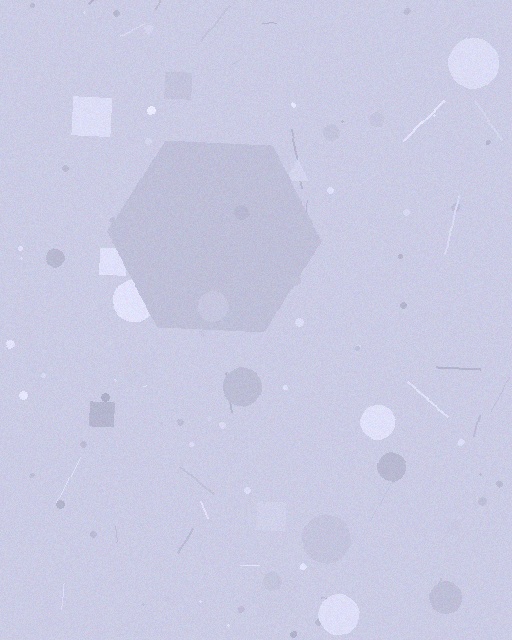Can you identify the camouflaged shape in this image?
The camouflaged shape is a hexagon.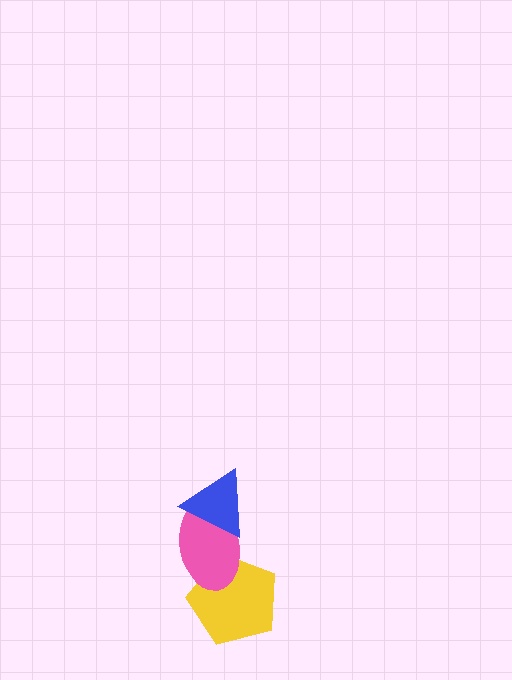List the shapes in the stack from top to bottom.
From top to bottom: the blue triangle, the pink ellipse, the yellow pentagon.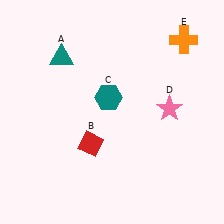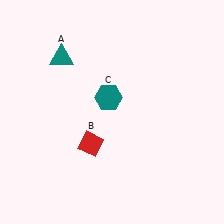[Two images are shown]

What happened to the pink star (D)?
The pink star (D) was removed in Image 2. It was in the top-right area of Image 1.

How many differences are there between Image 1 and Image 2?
There are 2 differences between the two images.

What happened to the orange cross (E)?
The orange cross (E) was removed in Image 2. It was in the top-right area of Image 1.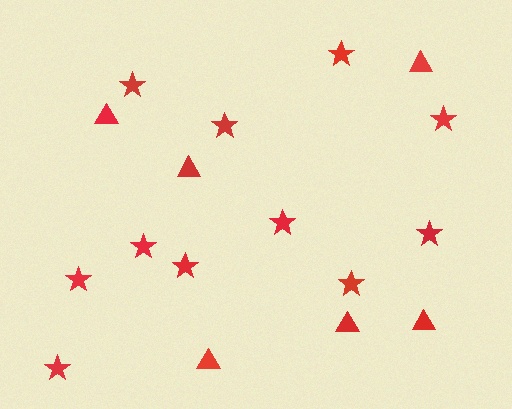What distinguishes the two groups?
There are 2 groups: one group of triangles (6) and one group of stars (11).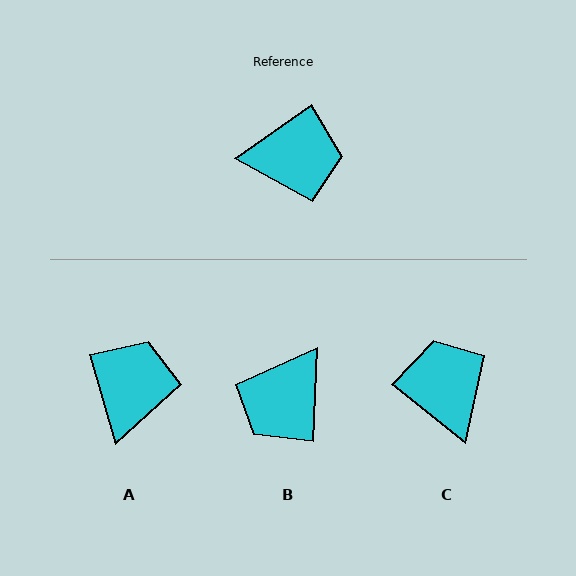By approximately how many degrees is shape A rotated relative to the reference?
Approximately 72 degrees counter-clockwise.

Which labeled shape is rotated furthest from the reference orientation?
B, about 127 degrees away.